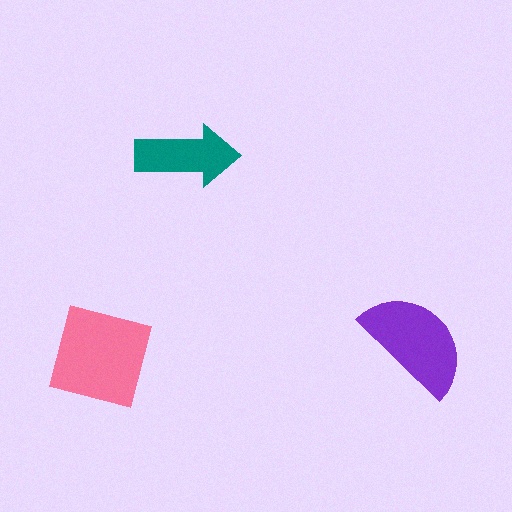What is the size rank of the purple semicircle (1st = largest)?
2nd.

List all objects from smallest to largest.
The teal arrow, the purple semicircle, the pink square.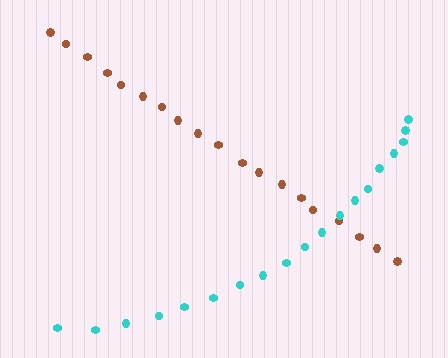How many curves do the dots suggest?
There are 2 distinct paths.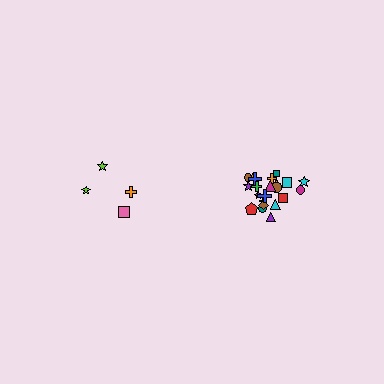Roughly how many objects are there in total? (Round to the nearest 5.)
Roughly 25 objects in total.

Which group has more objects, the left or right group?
The right group.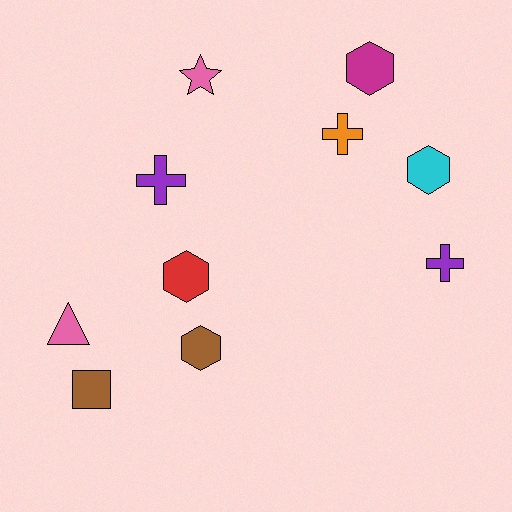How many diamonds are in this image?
There are no diamonds.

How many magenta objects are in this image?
There is 1 magenta object.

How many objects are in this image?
There are 10 objects.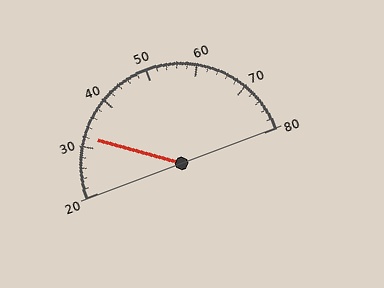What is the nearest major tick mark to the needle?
The nearest major tick mark is 30.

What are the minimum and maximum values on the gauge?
The gauge ranges from 20 to 80.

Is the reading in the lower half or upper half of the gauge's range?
The reading is in the lower half of the range (20 to 80).